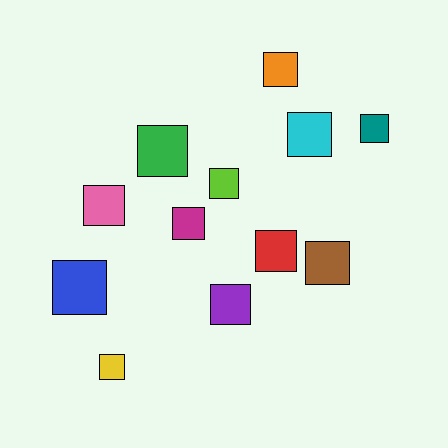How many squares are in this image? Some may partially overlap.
There are 12 squares.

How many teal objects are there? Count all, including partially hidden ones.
There is 1 teal object.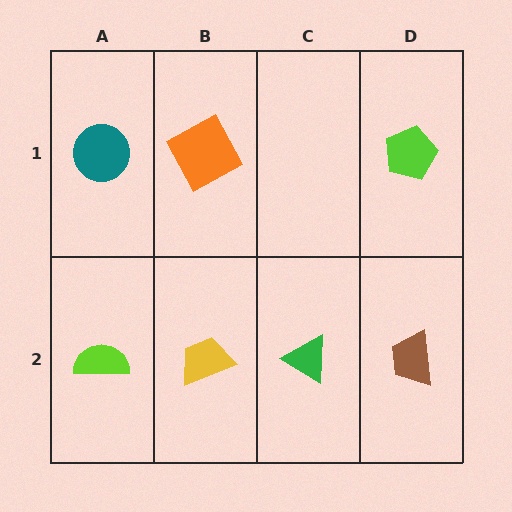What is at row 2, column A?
A lime semicircle.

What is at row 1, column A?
A teal circle.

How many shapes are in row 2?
4 shapes.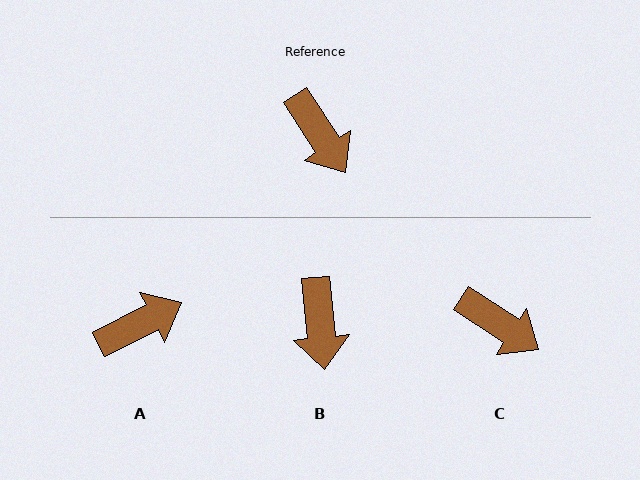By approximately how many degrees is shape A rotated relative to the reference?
Approximately 84 degrees counter-clockwise.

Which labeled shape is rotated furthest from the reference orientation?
A, about 84 degrees away.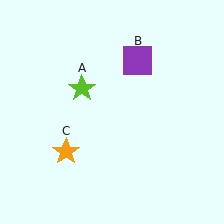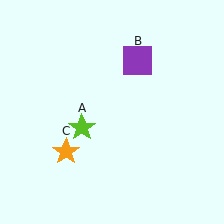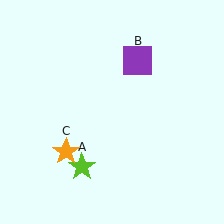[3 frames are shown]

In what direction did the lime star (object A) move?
The lime star (object A) moved down.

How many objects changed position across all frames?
1 object changed position: lime star (object A).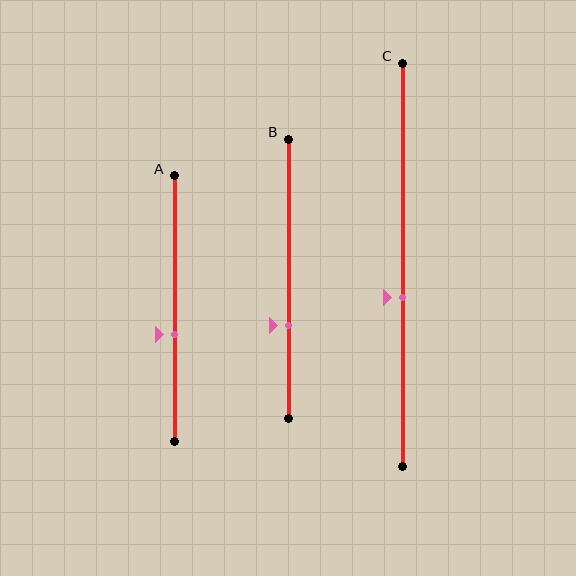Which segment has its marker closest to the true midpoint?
Segment C has its marker closest to the true midpoint.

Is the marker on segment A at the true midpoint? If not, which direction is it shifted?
No, the marker on segment A is shifted downward by about 10% of the segment length.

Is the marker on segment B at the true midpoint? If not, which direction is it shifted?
No, the marker on segment B is shifted downward by about 17% of the segment length.